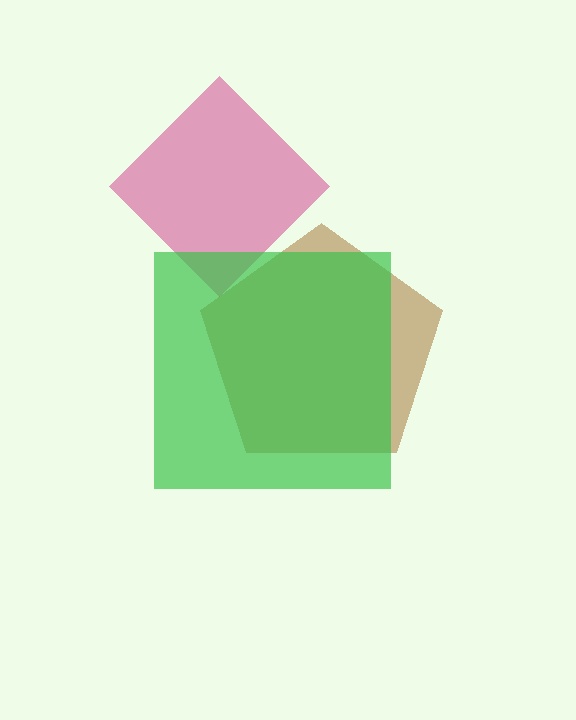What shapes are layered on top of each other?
The layered shapes are: a brown pentagon, a magenta diamond, a green square.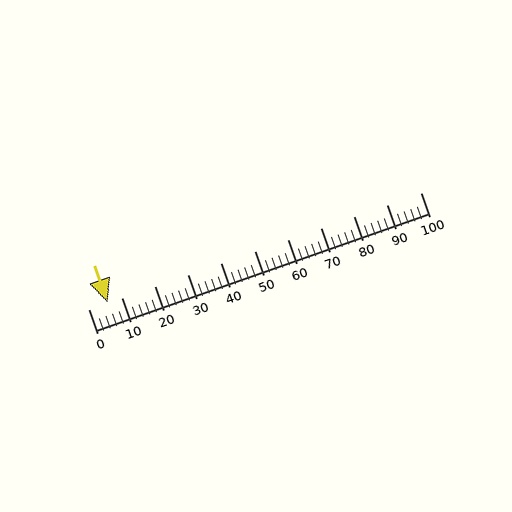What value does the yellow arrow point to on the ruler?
The yellow arrow points to approximately 6.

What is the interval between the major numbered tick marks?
The major tick marks are spaced 10 units apart.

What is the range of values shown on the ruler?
The ruler shows values from 0 to 100.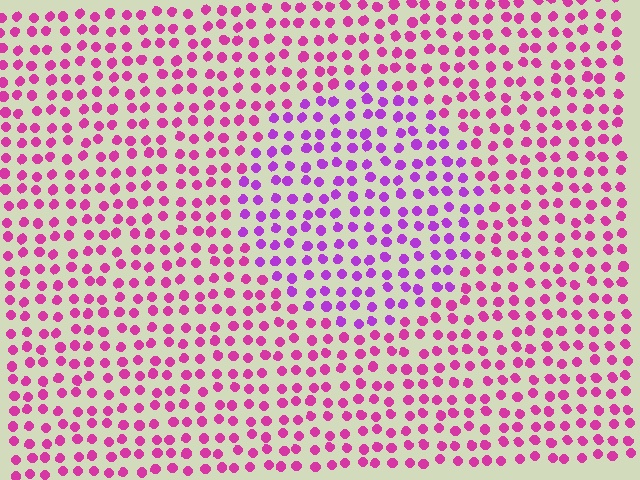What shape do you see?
I see a circle.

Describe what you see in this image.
The image is filled with small magenta elements in a uniform arrangement. A circle-shaped region is visible where the elements are tinted to a slightly different hue, forming a subtle color boundary.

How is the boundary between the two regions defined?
The boundary is defined purely by a slight shift in hue (about 32 degrees). Spacing, size, and orientation are identical on both sides.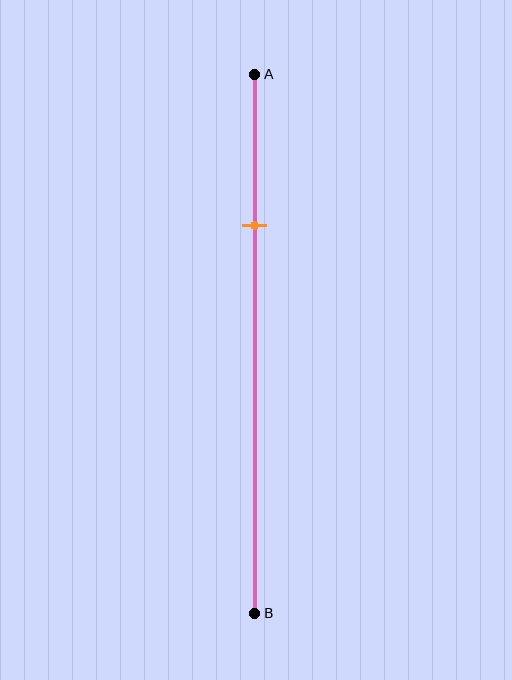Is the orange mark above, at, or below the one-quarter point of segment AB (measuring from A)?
The orange mark is below the one-quarter point of segment AB.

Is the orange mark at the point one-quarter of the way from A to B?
No, the mark is at about 30% from A, not at the 25% one-quarter point.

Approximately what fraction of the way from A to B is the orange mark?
The orange mark is approximately 30% of the way from A to B.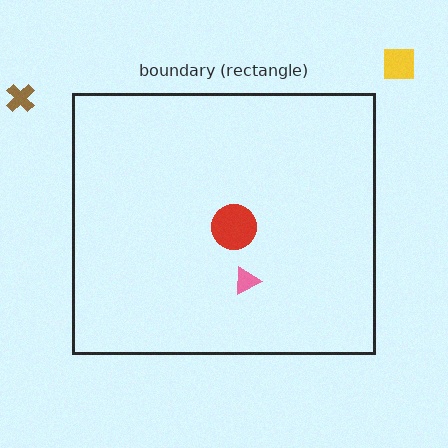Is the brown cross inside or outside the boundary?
Outside.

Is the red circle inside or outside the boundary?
Inside.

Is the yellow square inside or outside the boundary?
Outside.